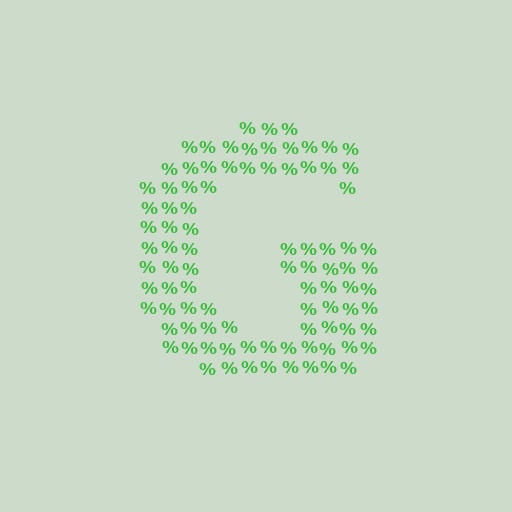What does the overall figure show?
The overall figure shows the letter G.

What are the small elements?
The small elements are percent signs.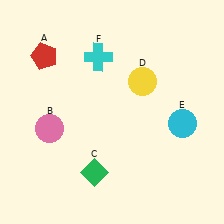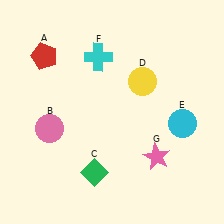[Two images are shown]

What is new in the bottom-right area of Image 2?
A pink star (G) was added in the bottom-right area of Image 2.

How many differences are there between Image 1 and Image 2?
There is 1 difference between the two images.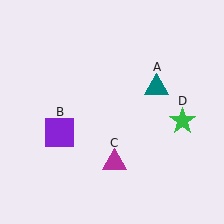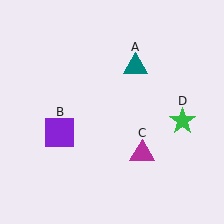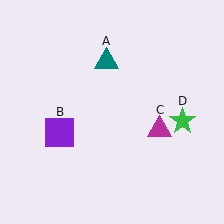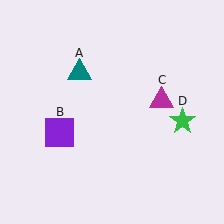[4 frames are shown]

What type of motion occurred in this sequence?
The teal triangle (object A), magenta triangle (object C) rotated counterclockwise around the center of the scene.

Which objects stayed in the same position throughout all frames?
Purple square (object B) and green star (object D) remained stationary.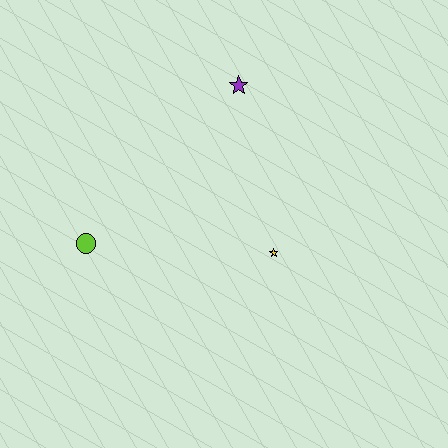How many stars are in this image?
There are 2 stars.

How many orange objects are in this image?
There are no orange objects.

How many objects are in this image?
There are 3 objects.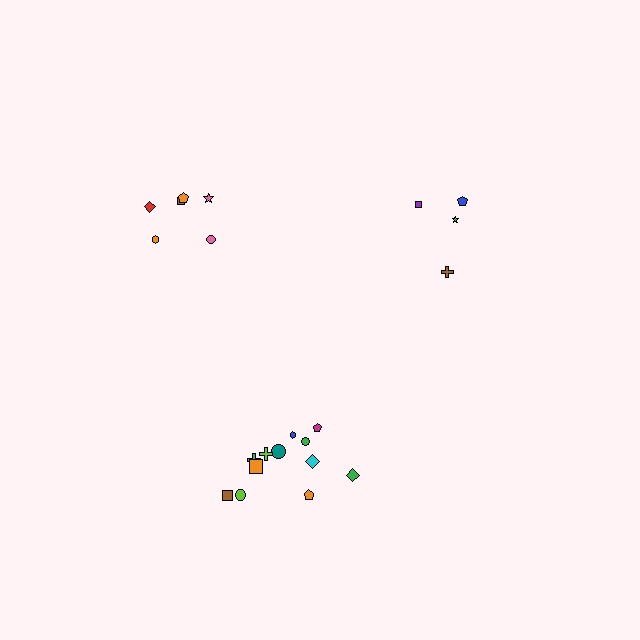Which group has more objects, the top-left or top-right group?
The top-left group.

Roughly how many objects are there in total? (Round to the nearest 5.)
Roughly 20 objects in total.